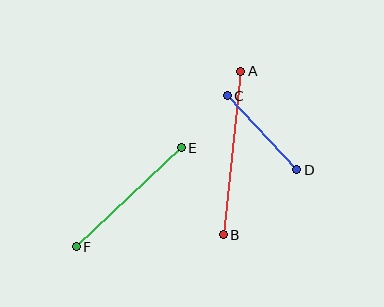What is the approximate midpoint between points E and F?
The midpoint is at approximately (129, 197) pixels.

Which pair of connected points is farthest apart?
Points A and B are farthest apart.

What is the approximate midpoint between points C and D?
The midpoint is at approximately (262, 133) pixels.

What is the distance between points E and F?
The distance is approximately 144 pixels.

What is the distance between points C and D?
The distance is approximately 101 pixels.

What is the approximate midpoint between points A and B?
The midpoint is at approximately (232, 153) pixels.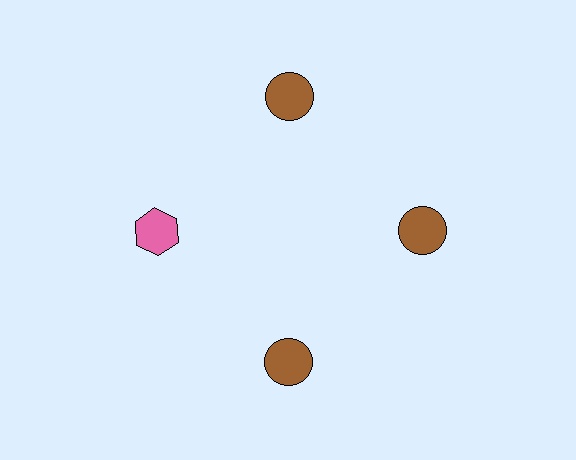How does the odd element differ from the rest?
It differs in both color (pink instead of brown) and shape (hexagon instead of circle).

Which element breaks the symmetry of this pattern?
The pink hexagon at roughly the 9 o'clock position breaks the symmetry. All other shapes are brown circles.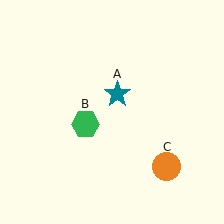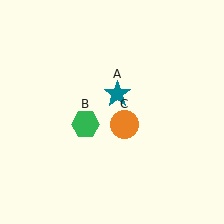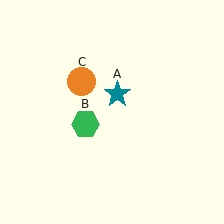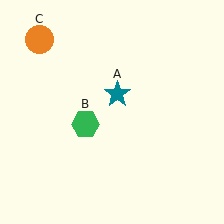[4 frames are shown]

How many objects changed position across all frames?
1 object changed position: orange circle (object C).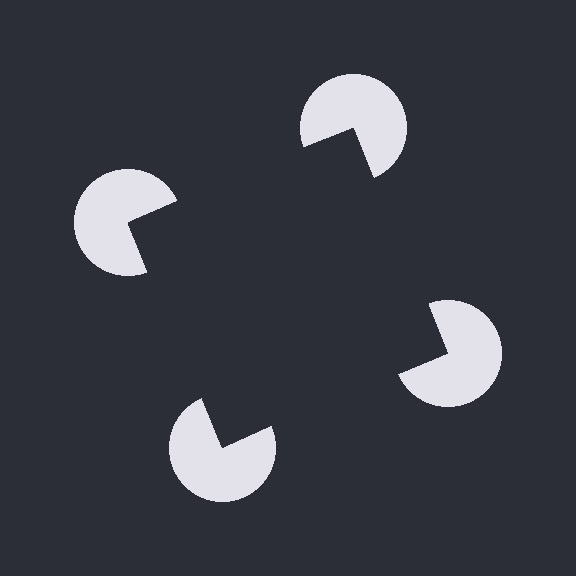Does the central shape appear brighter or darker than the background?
It typically appears slightly darker than the background, even though no actual brightness change is drawn.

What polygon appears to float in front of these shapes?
An illusory square — its edges are inferred from the aligned wedge cuts in the pac-man discs, not physically drawn.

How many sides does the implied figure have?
4 sides.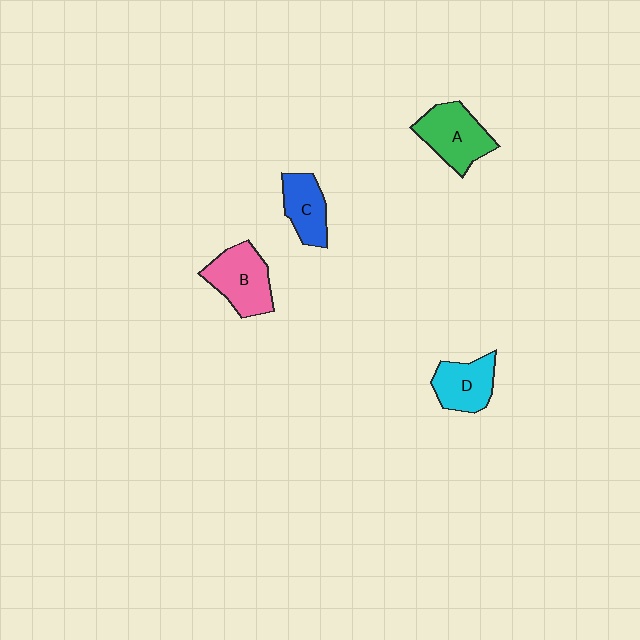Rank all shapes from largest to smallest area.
From largest to smallest: A (green), B (pink), D (cyan), C (blue).